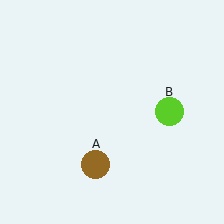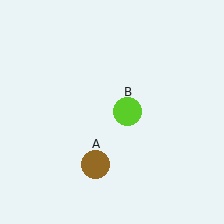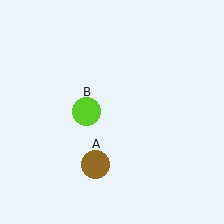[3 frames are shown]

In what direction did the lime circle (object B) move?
The lime circle (object B) moved left.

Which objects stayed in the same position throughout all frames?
Brown circle (object A) remained stationary.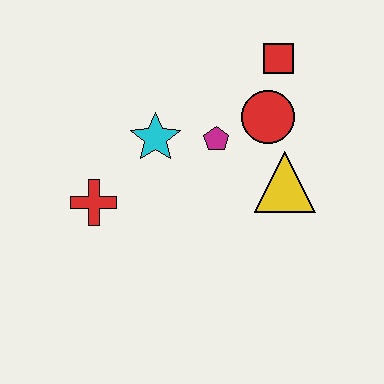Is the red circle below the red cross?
No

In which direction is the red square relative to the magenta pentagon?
The red square is above the magenta pentagon.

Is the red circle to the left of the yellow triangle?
Yes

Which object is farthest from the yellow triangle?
The red cross is farthest from the yellow triangle.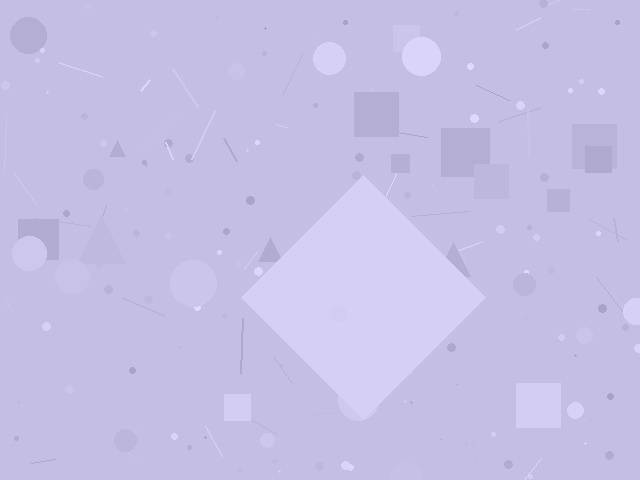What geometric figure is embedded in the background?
A diamond is embedded in the background.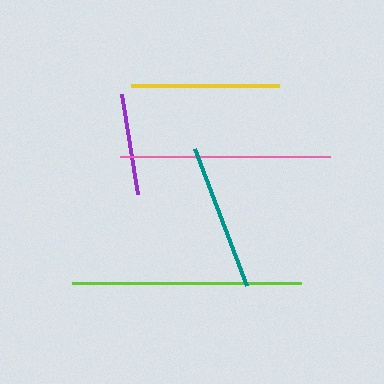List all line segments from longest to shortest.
From longest to shortest: lime, pink, yellow, teal, purple.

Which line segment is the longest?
The lime line is the longest at approximately 229 pixels.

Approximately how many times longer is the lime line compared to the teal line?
The lime line is approximately 1.6 times the length of the teal line.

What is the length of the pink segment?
The pink segment is approximately 211 pixels long.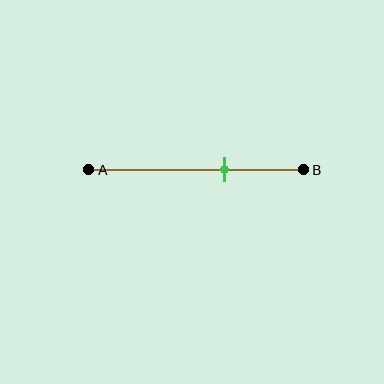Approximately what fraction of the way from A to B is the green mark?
The green mark is approximately 65% of the way from A to B.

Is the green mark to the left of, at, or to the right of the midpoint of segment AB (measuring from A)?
The green mark is to the right of the midpoint of segment AB.